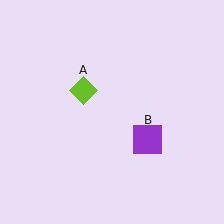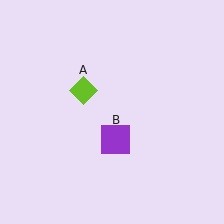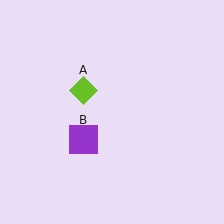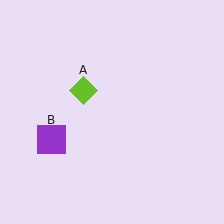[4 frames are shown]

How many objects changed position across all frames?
1 object changed position: purple square (object B).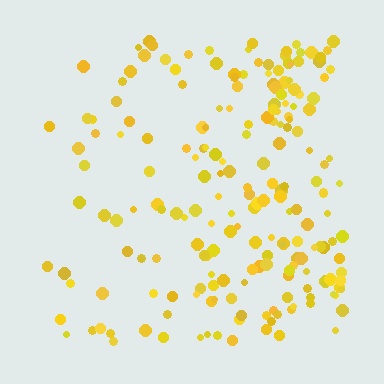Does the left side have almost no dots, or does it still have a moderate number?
Still a moderate number, just noticeably fewer than the right.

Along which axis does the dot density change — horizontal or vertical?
Horizontal.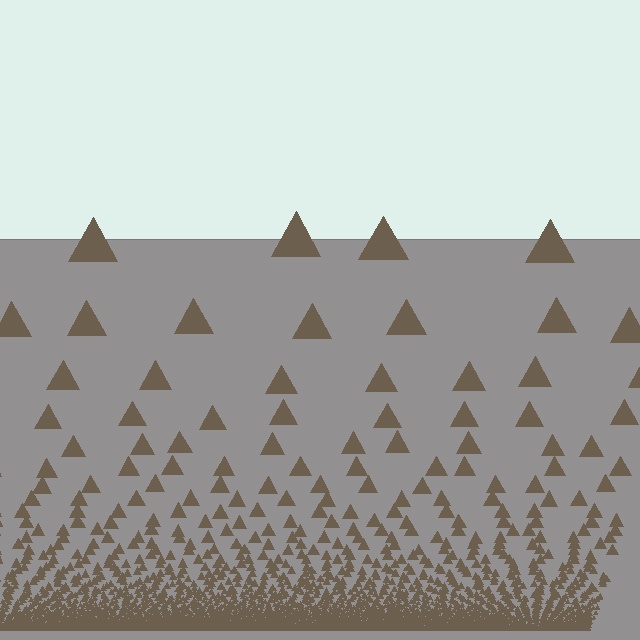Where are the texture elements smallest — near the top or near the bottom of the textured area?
Near the bottom.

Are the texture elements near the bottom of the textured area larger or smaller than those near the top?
Smaller. The gradient is inverted — elements near the bottom are smaller and denser.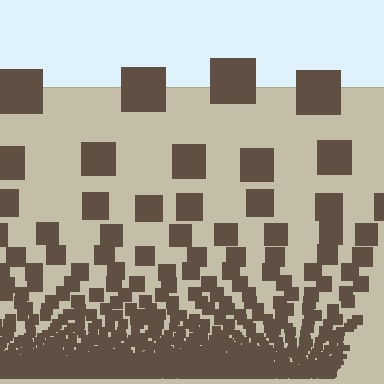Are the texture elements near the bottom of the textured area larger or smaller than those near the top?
Smaller. The gradient is inverted — elements near the bottom are smaller and denser.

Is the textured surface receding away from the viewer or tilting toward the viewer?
The surface appears to tilt toward the viewer. Texture elements get larger and sparser toward the top.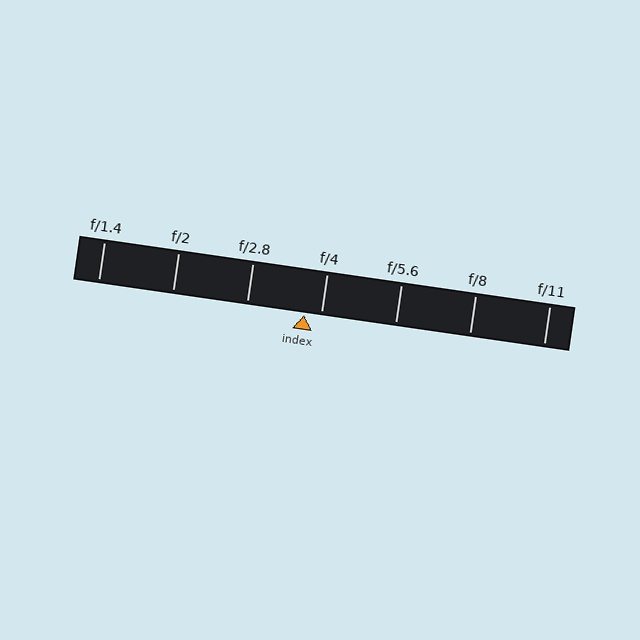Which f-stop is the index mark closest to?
The index mark is closest to f/4.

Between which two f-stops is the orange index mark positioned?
The index mark is between f/2.8 and f/4.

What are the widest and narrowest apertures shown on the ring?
The widest aperture shown is f/1.4 and the narrowest is f/11.